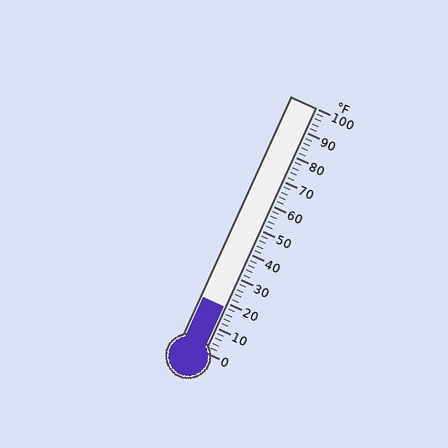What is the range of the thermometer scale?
The thermometer scale ranges from 0°F to 100°F.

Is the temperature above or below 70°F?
The temperature is below 70°F.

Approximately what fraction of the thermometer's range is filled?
The thermometer is filled to approximately 20% of its range.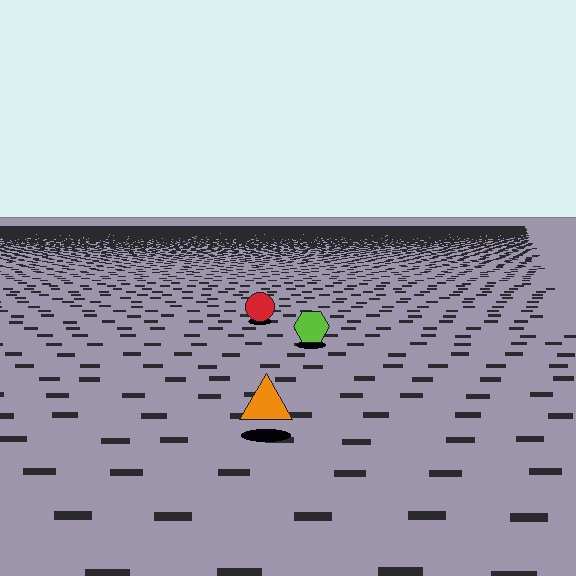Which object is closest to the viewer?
The orange triangle is closest. The texture marks near it are larger and more spread out.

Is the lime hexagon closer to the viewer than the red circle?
Yes. The lime hexagon is closer — you can tell from the texture gradient: the ground texture is coarser near it.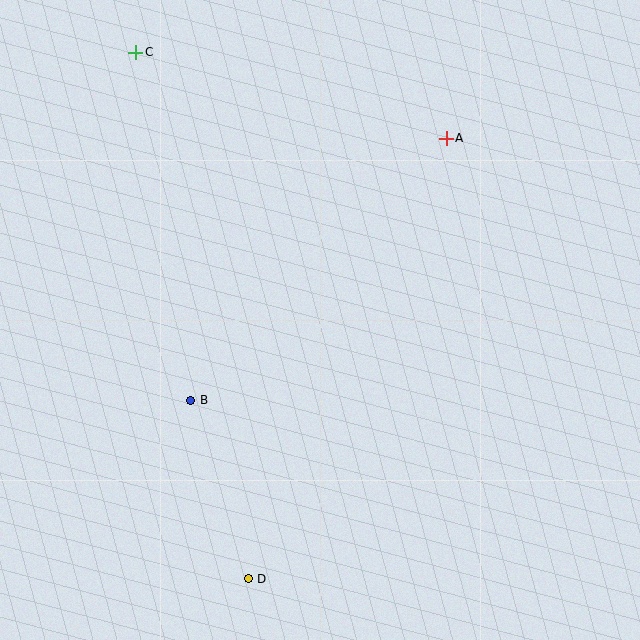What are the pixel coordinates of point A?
Point A is at (446, 139).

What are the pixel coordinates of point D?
Point D is at (248, 579).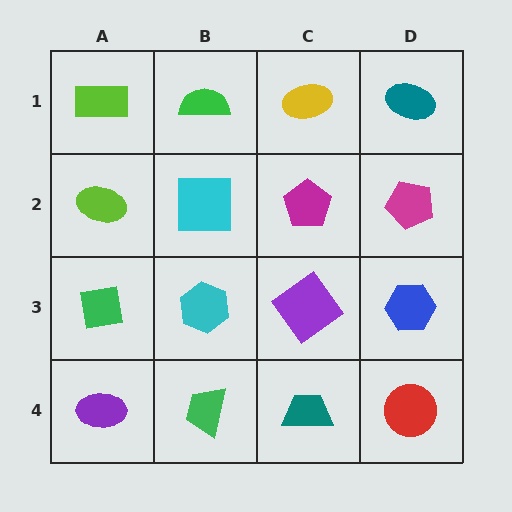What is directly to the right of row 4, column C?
A red circle.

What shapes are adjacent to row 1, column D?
A magenta pentagon (row 2, column D), a yellow ellipse (row 1, column C).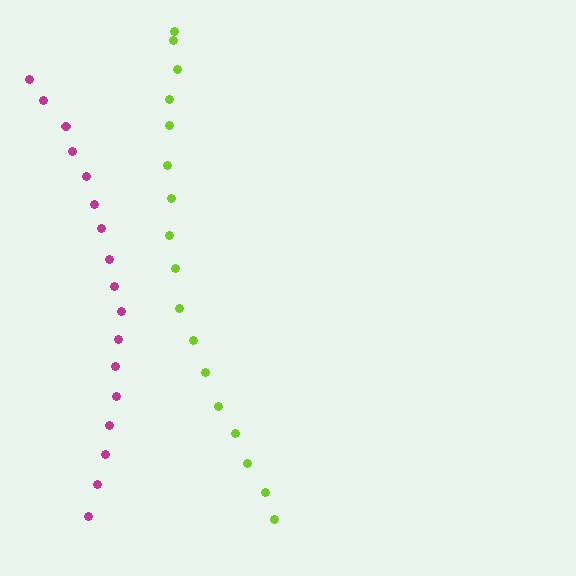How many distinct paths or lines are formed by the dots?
There are 2 distinct paths.